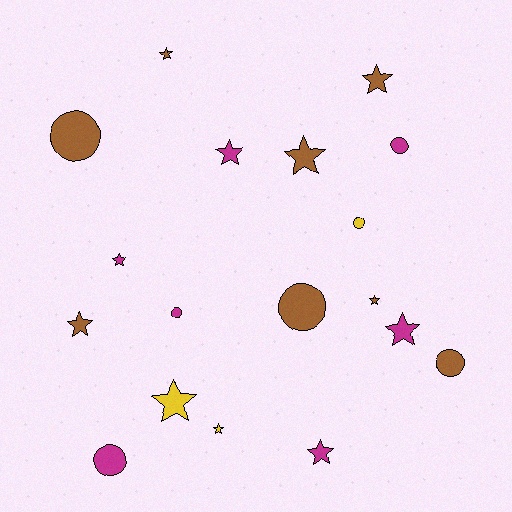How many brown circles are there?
There are 3 brown circles.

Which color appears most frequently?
Brown, with 8 objects.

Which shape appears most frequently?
Star, with 11 objects.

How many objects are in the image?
There are 18 objects.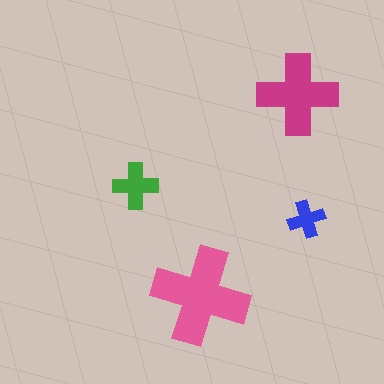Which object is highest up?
The magenta cross is topmost.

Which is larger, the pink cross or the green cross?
The pink one.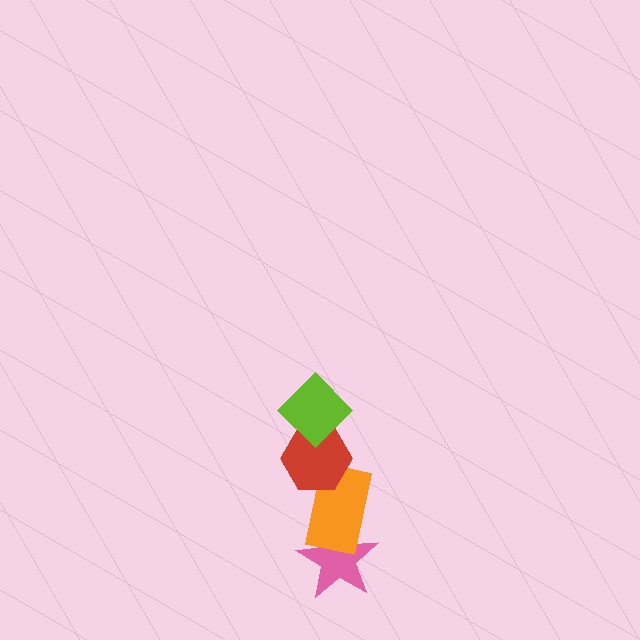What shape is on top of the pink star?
The orange rectangle is on top of the pink star.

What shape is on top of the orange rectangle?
The red hexagon is on top of the orange rectangle.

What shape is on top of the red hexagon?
The lime diamond is on top of the red hexagon.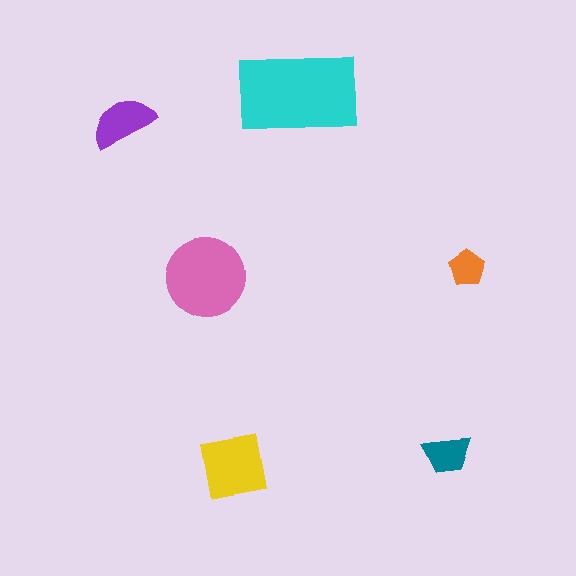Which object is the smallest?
The orange pentagon.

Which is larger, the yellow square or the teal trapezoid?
The yellow square.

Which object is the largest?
The cyan rectangle.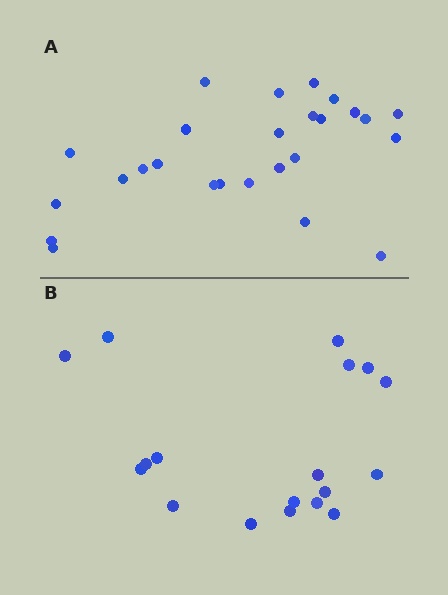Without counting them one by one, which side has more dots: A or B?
Region A (the top region) has more dots.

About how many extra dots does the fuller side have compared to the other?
Region A has roughly 8 or so more dots than region B.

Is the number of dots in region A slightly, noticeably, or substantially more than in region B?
Region A has noticeably more, but not dramatically so. The ratio is roughly 1.4 to 1.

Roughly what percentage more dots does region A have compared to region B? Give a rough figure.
About 45% more.